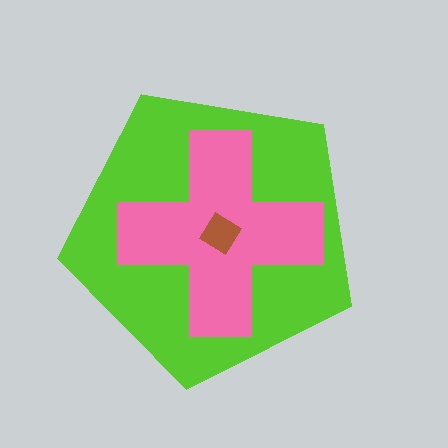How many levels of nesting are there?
3.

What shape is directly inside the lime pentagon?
The pink cross.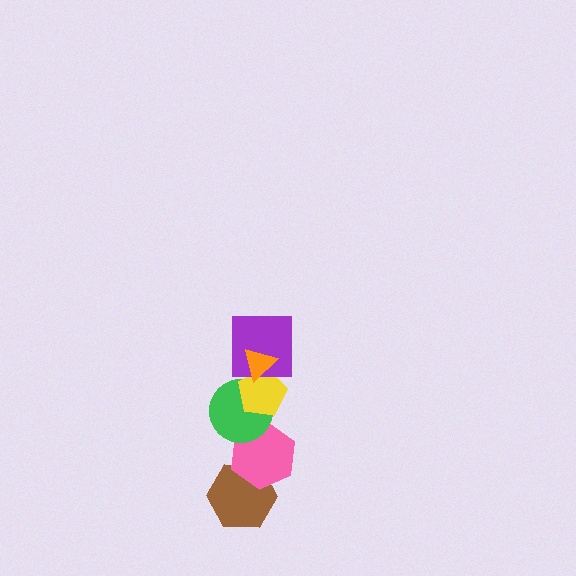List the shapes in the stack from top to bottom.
From top to bottom: the orange triangle, the purple square, the yellow pentagon, the green circle, the pink hexagon, the brown hexagon.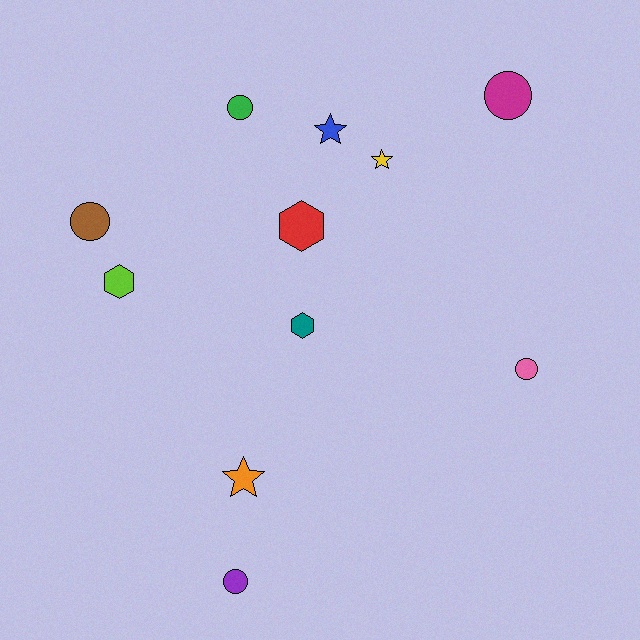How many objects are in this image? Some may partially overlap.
There are 11 objects.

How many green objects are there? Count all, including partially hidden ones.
There is 1 green object.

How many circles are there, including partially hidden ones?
There are 5 circles.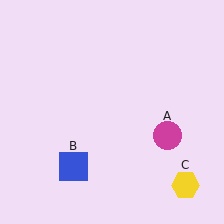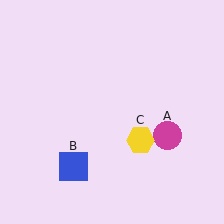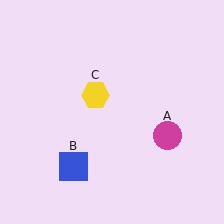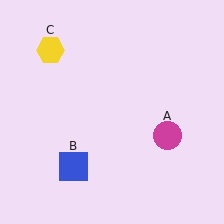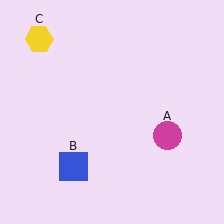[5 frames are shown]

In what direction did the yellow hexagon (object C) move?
The yellow hexagon (object C) moved up and to the left.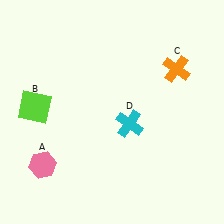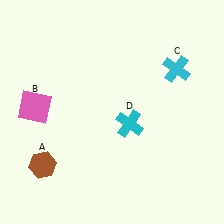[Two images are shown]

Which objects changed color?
A changed from pink to brown. B changed from lime to pink. C changed from orange to cyan.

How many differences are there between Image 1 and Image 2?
There are 3 differences between the two images.